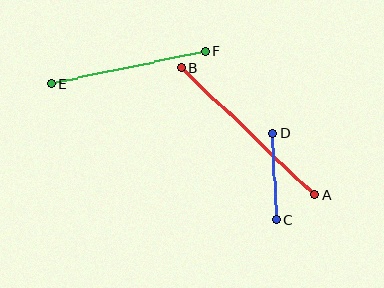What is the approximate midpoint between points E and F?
The midpoint is at approximately (128, 67) pixels.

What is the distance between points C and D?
The distance is approximately 87 pixels.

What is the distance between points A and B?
The distance is approximately 184 pixels.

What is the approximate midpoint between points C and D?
The midpoint is at approximately (275, 176) pixels.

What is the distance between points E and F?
The distance is approximately 157 pixels.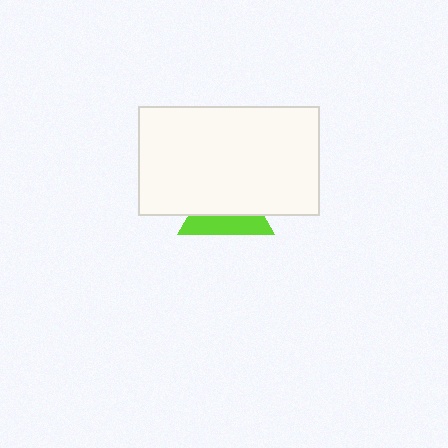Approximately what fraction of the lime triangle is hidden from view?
Roughly 59% of the lime triangle is hidden behind the white rectangle.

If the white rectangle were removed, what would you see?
You would see the complete lime triangle.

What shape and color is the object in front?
The object in front is a white rectangle.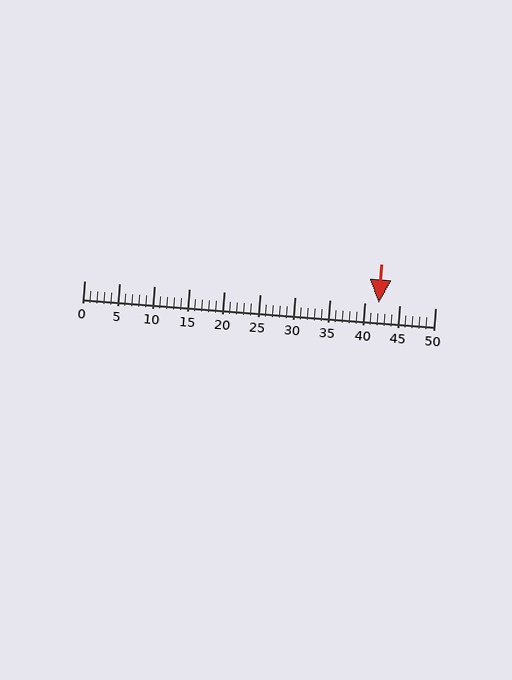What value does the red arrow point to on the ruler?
The red arrow points to approximately 42.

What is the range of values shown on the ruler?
The ruler shows values from 0 to 50.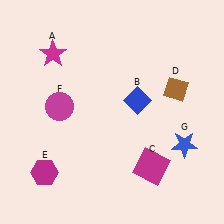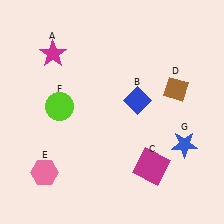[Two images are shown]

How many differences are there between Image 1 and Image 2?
There are 2 differences between the two images.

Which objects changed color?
E changed from magenta to pink. F changed from magenta to lime.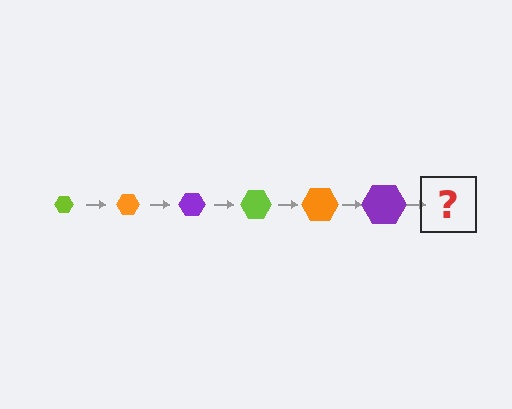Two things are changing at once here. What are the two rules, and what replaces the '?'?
The two rules are that the hexagon grows larger each step and the color cycles through lime, orange, and purple. The '?' should be a lime hexagon, larger than the previous one.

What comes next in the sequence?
The next element should be a lime hexagon, larger than the previous one.